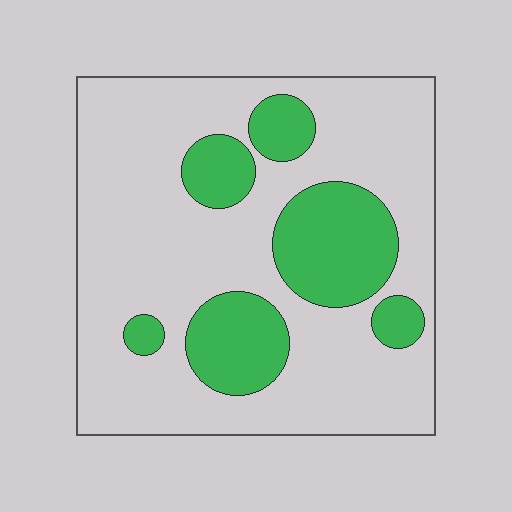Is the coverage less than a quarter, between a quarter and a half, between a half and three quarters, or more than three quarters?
Between a quarter and a half.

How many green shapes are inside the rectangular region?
6.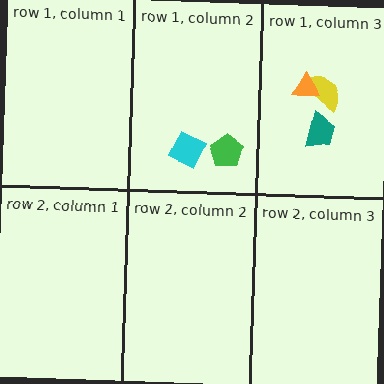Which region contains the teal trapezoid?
The row 1, column 3 region.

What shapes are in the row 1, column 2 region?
The cyan square, the green pentagon.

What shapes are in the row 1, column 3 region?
The yellow semicircle, the teal trapezoid, the orange triangle.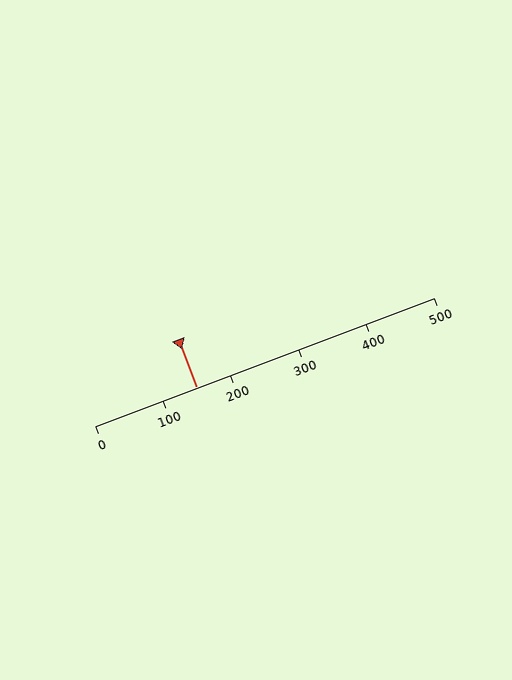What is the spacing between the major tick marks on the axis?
The major ticks are spaced 100 apart.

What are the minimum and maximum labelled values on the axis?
The axis runs from 0 to 500.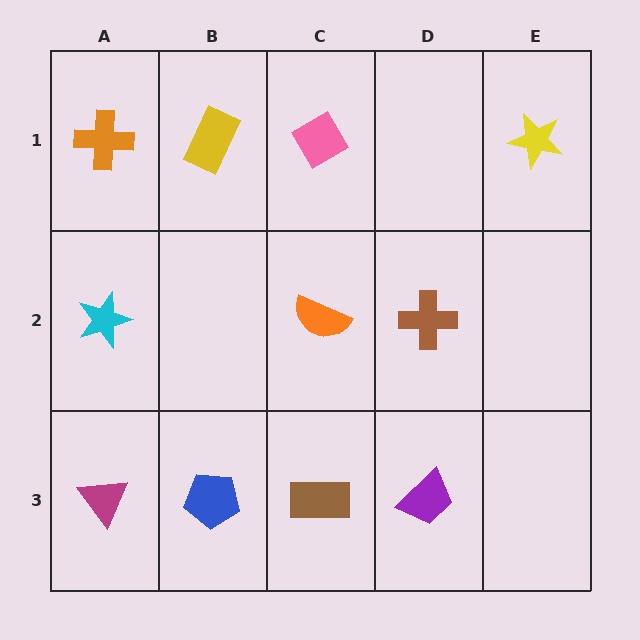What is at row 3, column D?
A purple trapezoid.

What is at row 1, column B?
A yellow rectangle.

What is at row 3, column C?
A brown rectangle.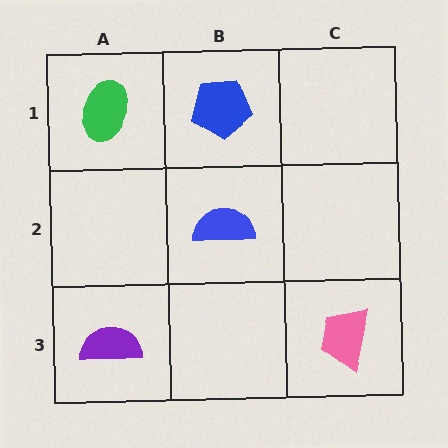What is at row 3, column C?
A pink trapezoid.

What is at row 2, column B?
A blue semicircle.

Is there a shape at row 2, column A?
No, that cell is empty.